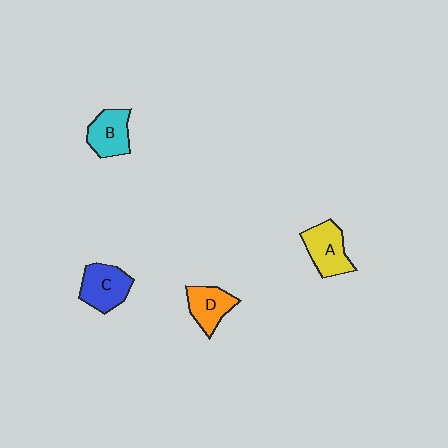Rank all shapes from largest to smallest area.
From largest to smallest: C (blue), A (yellow), B (cyan), D (orange).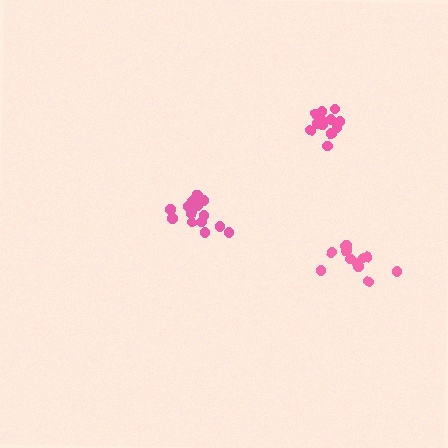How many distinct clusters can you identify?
There are 3 distinct clusters.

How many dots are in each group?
Group 1: 12 dots, Group 2: 15 dots, Group 3: 13 dots (40 total).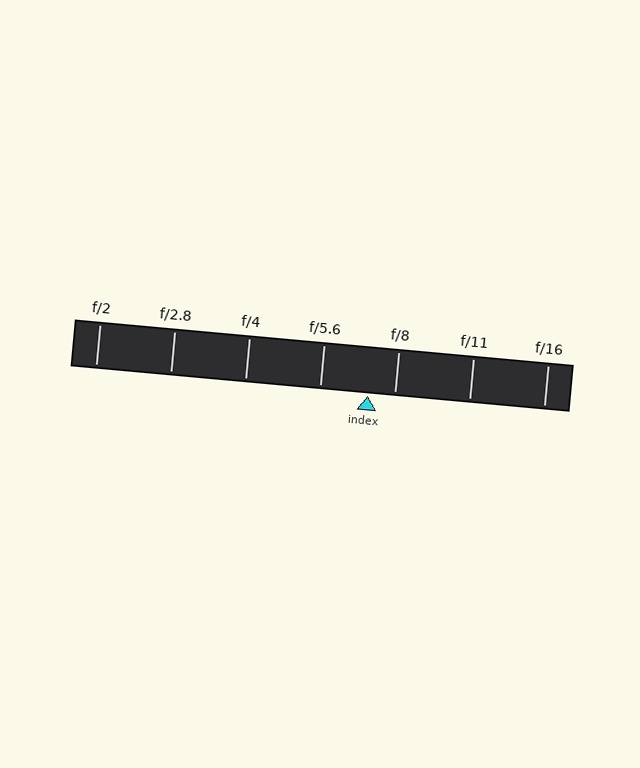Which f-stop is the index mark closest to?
The index mark is closest to f/8.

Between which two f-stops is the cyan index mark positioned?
The index mark is between f/5.6 and f/8.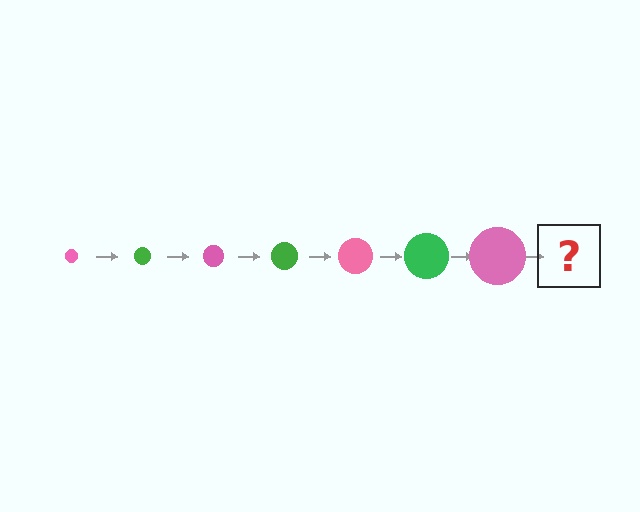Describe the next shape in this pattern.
It should be a green circle, larger than the previous one.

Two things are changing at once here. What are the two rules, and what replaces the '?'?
The two rules are that the circle grows larger each step and the color cycles through pink and green. The '?' should be a green circle, larger than the previous one.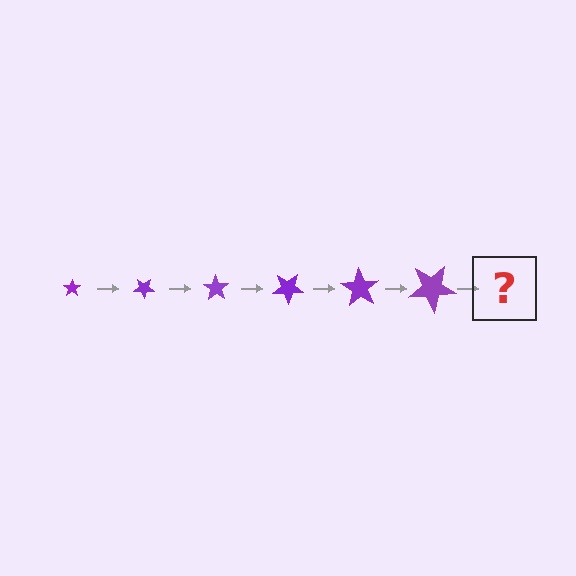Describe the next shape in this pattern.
It should be a star, larger than the previous one and rotated 210 degrees from the start.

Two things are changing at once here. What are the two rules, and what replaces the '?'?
The two rules are that the star grows larger each step and it rotates 35 degrees each step. The '?' should be a star, larger than the previous one and rotated 210 degrees from the start.